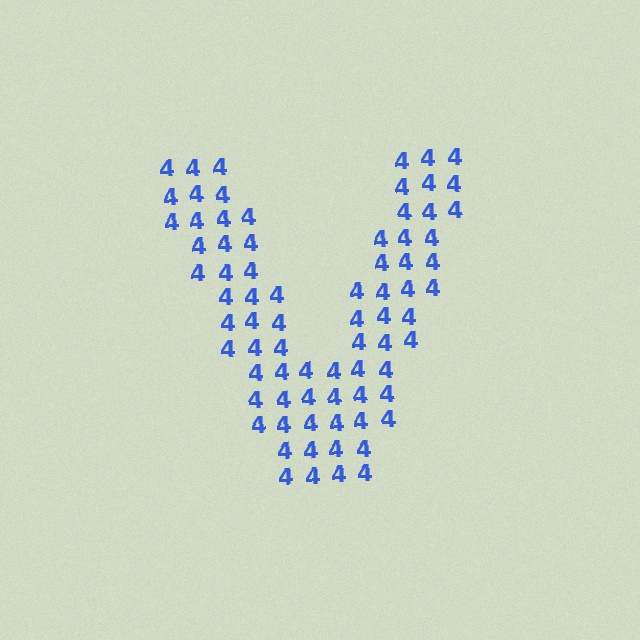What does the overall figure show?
The overall figure shows the letter V.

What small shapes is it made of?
It is made of small digit 4's.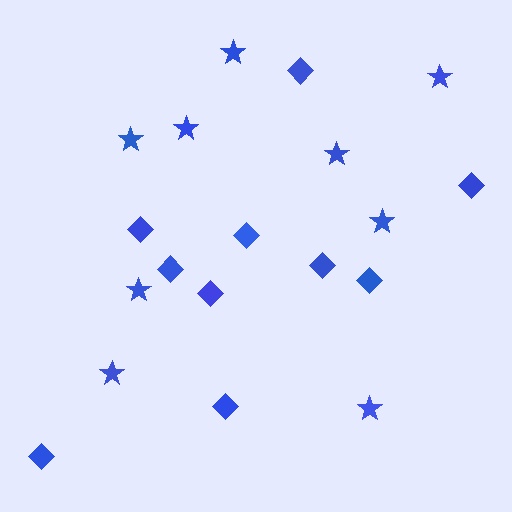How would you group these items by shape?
There are 2 groups: one group of stars (9) and one group of diamonds (10).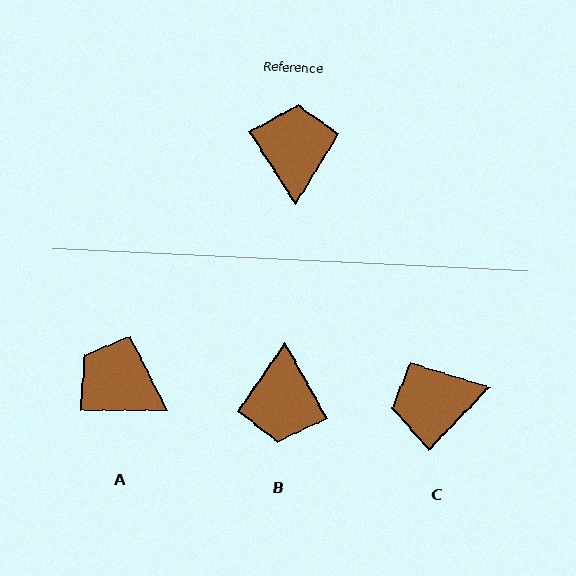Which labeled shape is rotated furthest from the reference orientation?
B, about 177 degrees away.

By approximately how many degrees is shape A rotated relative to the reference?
Approximately 57 degrees counter-clockwise.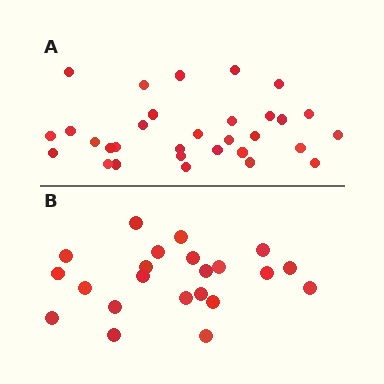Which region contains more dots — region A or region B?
Region A (the top region) has more dots.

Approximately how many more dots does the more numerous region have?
Region A has roughly 8 or so more dots than region B.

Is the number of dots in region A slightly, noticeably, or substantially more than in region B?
Region A has noticeably more, but not dramatically so. The ratio is roughly 1.4 to 1.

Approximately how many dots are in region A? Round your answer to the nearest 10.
About 30 dots. (The exact count is 31, which rounds to 30.)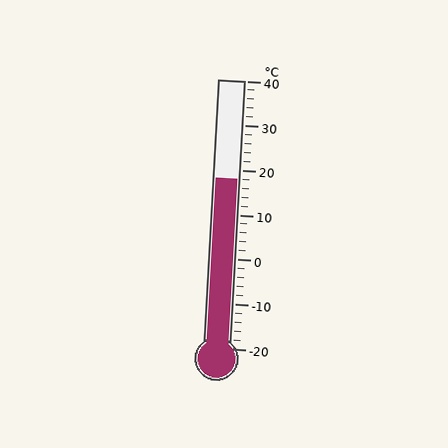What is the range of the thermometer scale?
The thermometer scale ranges from -20°C to 40°C.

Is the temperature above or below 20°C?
The temperature is below 20°C.